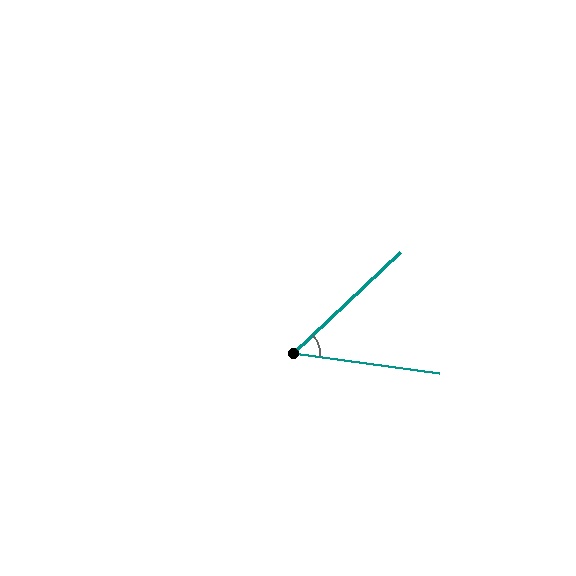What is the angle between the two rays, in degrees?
Approximately 51 degrees.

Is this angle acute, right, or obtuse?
It is acute.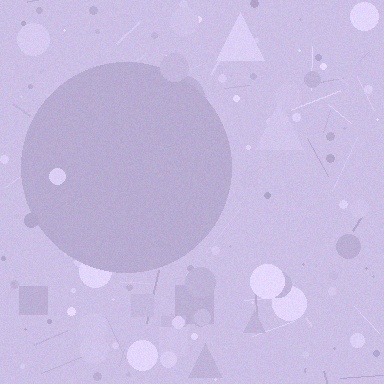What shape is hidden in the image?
A circle is hidden in the image.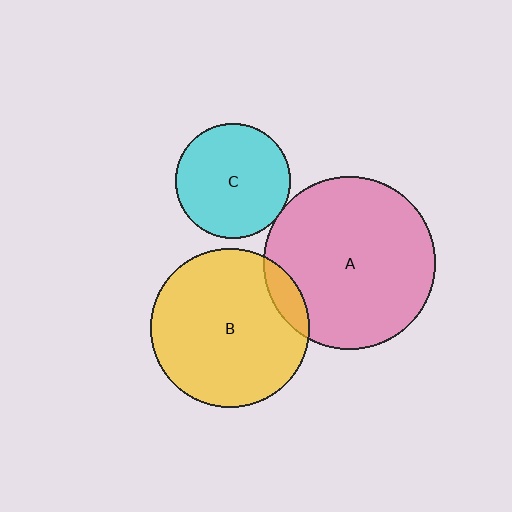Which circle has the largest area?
Circle A (pink).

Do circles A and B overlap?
Yes.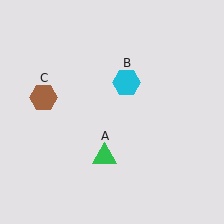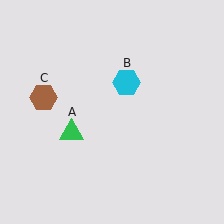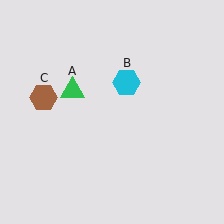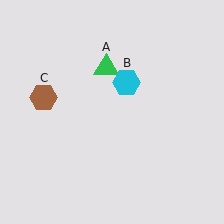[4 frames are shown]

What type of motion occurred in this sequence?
The green triangle (object A) rotated clockwise around the center of the scene.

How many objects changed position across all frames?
1 object changed position: green triangle (object A).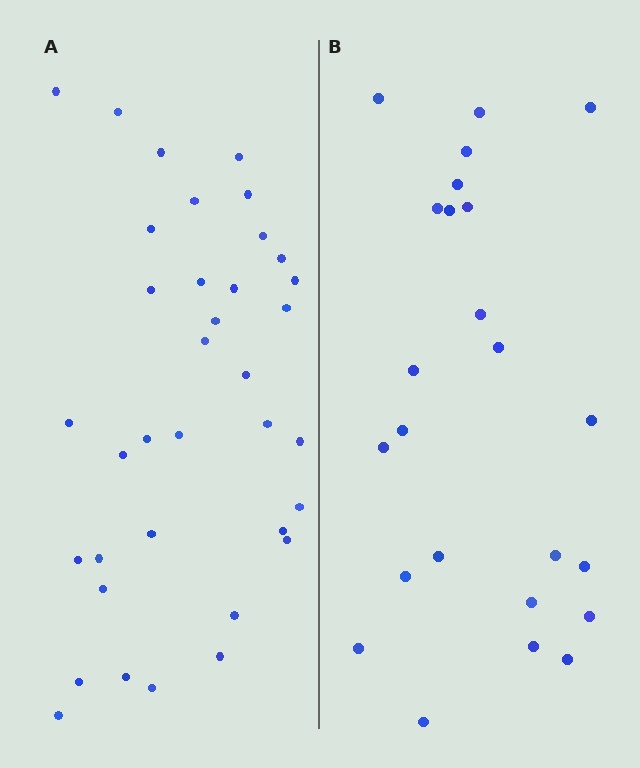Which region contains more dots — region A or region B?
Region A (the left region) has more dots.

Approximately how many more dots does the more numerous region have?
Region A has roughly 12 or so more dots than region B.